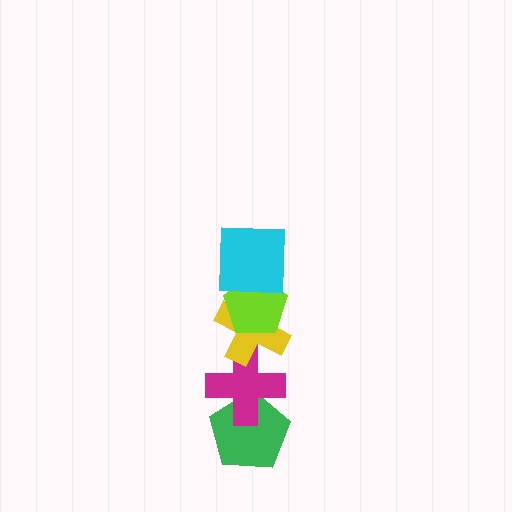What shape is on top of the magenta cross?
The yellow cross is on top of the magenta cross.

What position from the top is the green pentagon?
The green pentagon is 5th from the top.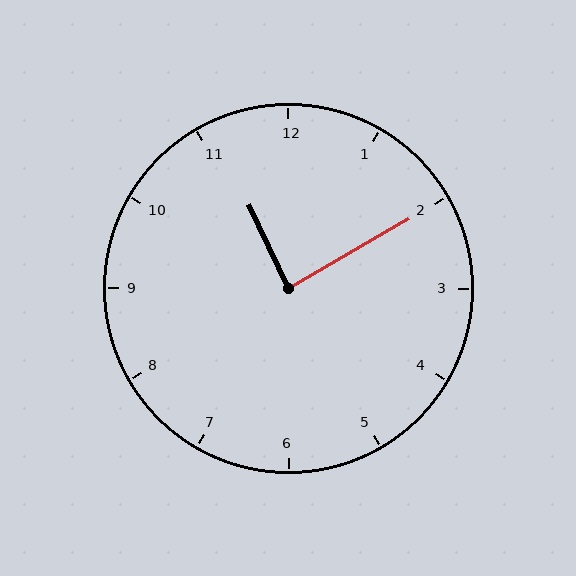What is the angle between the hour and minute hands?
Approximately 85 degrees.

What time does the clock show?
11:10.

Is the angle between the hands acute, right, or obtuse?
It is right.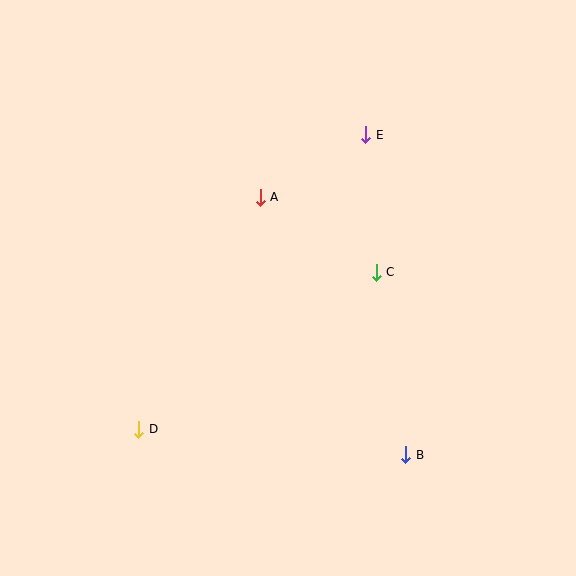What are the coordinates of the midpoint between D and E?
The midpoint between D and E is at (252, 282).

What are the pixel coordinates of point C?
Point C is at (376, 272).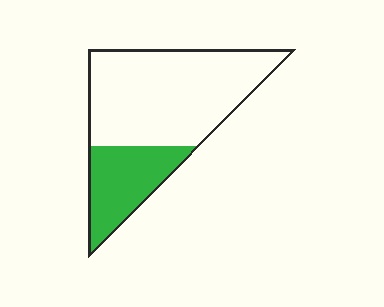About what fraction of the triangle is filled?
About one quarter (1/4).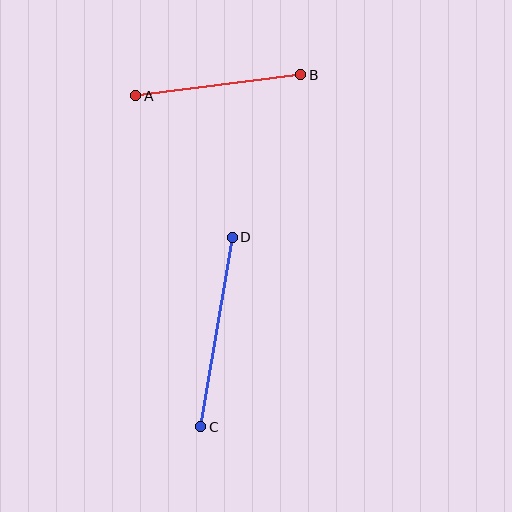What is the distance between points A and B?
The distance is approximately 166 pixels.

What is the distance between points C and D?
The distance is approximately 192 pixels.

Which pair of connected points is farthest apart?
Points C and D are farthest apart.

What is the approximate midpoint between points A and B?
The midpoint is at approximately (218, 85) pixels.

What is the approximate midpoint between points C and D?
The midpoint is at approximately (217, 332) pixels.